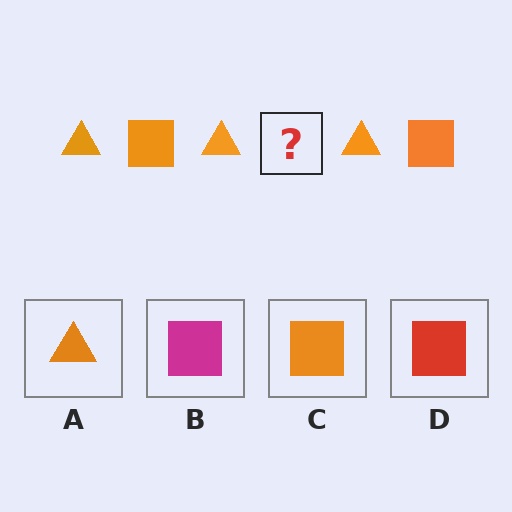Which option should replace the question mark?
Option C.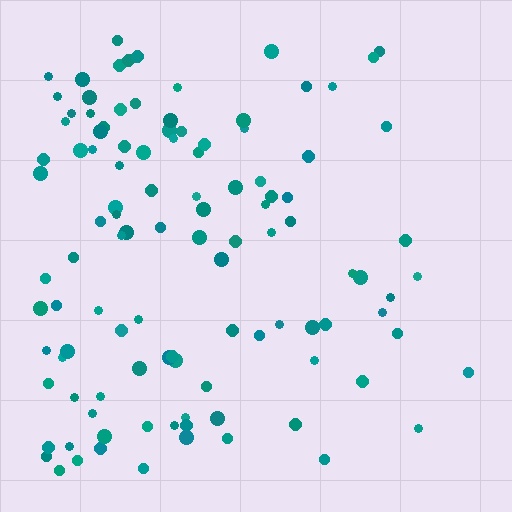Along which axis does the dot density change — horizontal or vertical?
Horizontal.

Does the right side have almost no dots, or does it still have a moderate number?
Still a moderate number, just noticeably fewer than the left.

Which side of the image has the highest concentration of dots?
The left.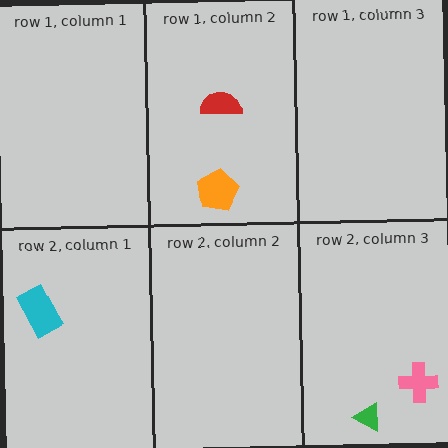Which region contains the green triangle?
The row 2, column 3 region.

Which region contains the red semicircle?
The row 1, column 2 region.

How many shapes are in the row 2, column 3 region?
2.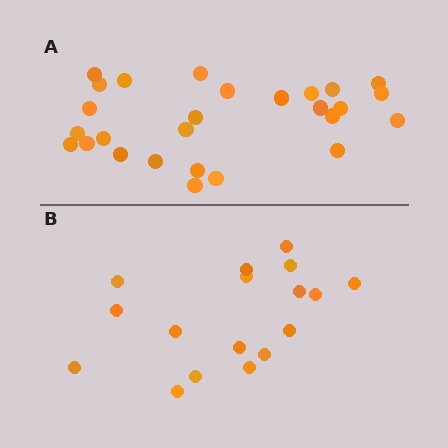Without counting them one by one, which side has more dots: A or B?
Region A (the top region) has more dots.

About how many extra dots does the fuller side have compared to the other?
Region A has roughly 10 or so more dots than region B.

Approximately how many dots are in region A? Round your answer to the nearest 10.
About 30 dots. (The exact count is 27, which rounds to 30.)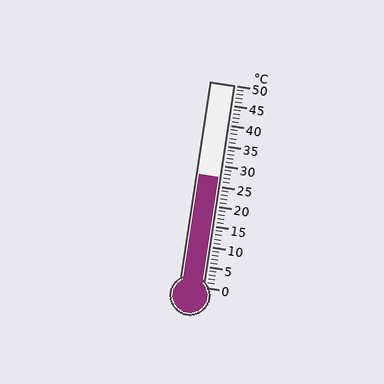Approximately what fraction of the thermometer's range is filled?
The thermometer is filled to approximately 55% of its range.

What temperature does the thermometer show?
The thermometer shows approximately 27°C.